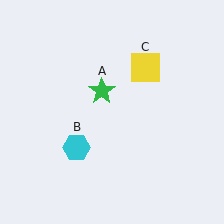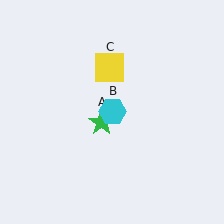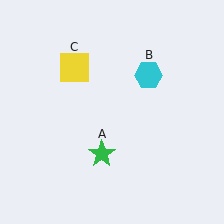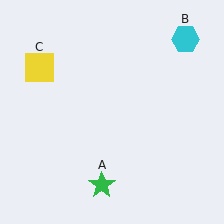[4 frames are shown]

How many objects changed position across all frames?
3 objects changed position: green star (object A), cyan hexagon (object B), yellow square (object C).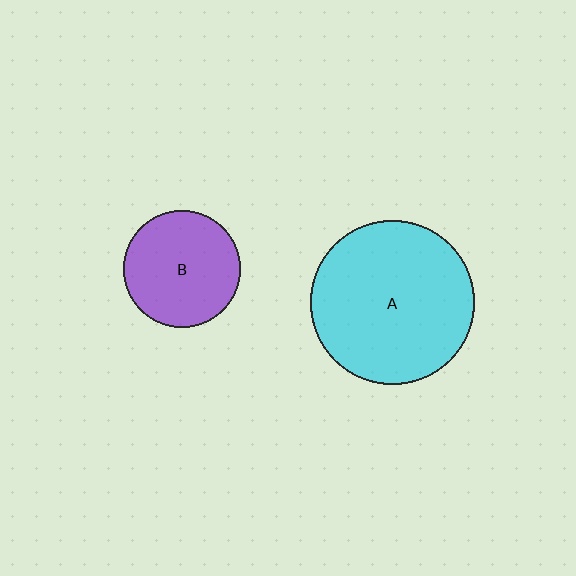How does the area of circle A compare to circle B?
Approximately 2.0 times.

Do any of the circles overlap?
No, none of the circles overlap.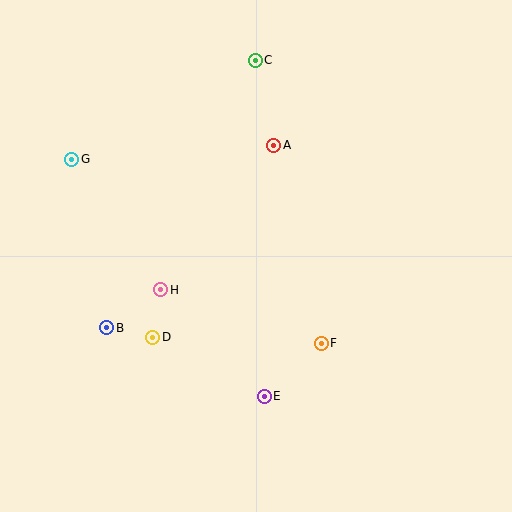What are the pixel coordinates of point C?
Point C is at (255, 60).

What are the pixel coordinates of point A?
Point A is at (274, 145).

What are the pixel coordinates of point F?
Point F is at (321, 343).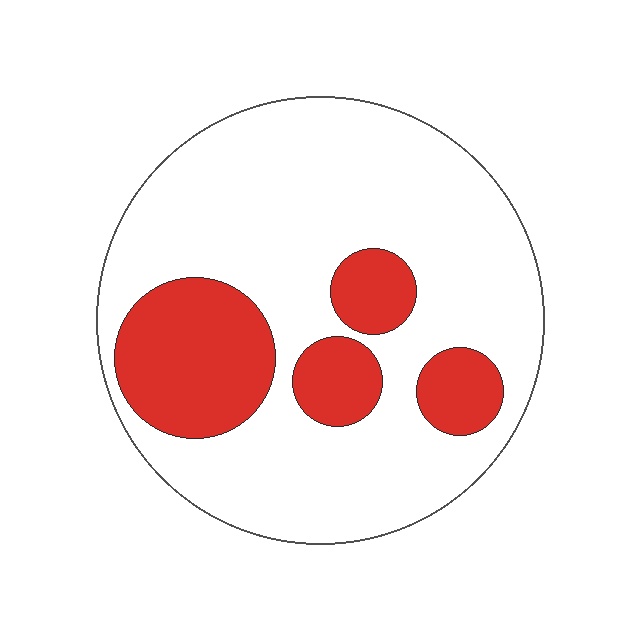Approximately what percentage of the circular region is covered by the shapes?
Approximately 25%.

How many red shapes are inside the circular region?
4.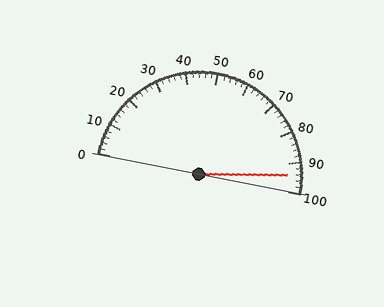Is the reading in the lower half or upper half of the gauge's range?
The reading is in the upper half of the range (0 to 100).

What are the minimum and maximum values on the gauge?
The gauge ranges from 0 to 100.